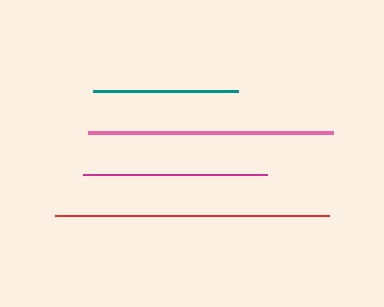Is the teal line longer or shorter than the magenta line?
The magenta line is longer than the teal line.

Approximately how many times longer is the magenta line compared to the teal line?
The magenta line is approximately 1.3 times the length of the teal line.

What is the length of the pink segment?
The pink segment is approximately 245 pixels long.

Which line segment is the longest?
The red line is the longest at approximately 274 pixels.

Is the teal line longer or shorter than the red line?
The red line is longer than the teal line.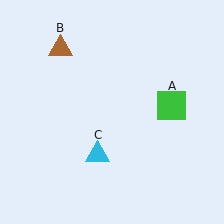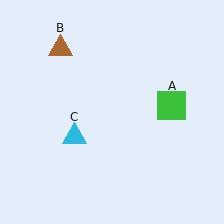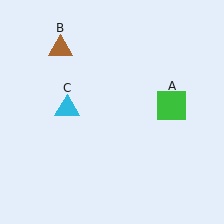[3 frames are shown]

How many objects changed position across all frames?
1 object changed position: cyan triangle (object C).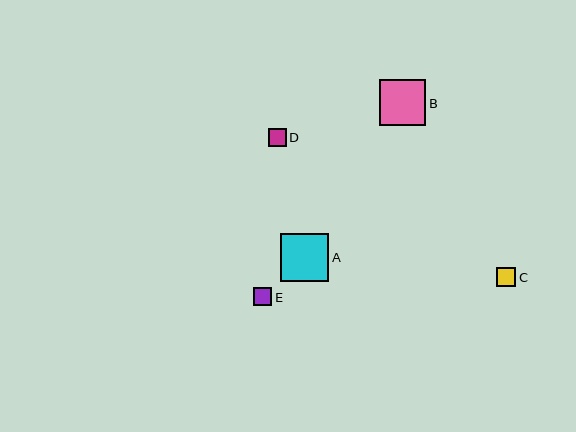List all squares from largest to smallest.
From largest to smallest: A, B, C, D, E.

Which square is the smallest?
Square E is the smallest with a size of approximately 18 pixels.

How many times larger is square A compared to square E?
Square A is approximately 2.7 times the size of square E.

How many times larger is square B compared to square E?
Square B is approximately 2.6 times the size of square E.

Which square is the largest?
Square A is the largest with a size of approximately 48 pixels.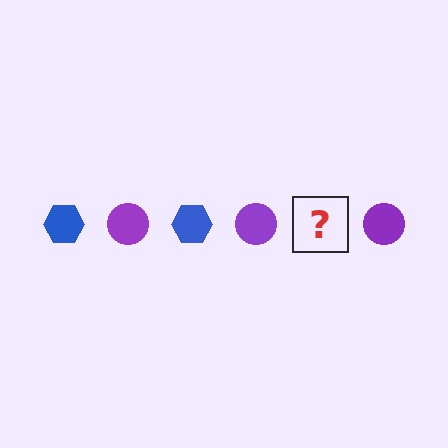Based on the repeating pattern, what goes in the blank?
The blank should be a blue hexagon.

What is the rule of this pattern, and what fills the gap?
The rule is that the pattern alternates between blue hexagon and purple circle. The gap should be filled with a blue hexagon.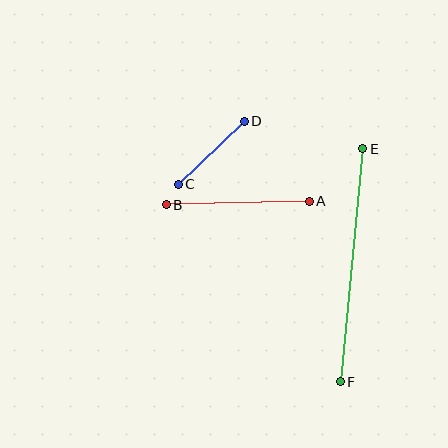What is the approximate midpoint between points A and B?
The midpoint is at approximately (238, 203) pixels.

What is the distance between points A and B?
The distance is approximately 143 pixels.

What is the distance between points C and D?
The distance is approximately 91 pixels.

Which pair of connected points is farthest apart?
Points E and F are farthest apart.